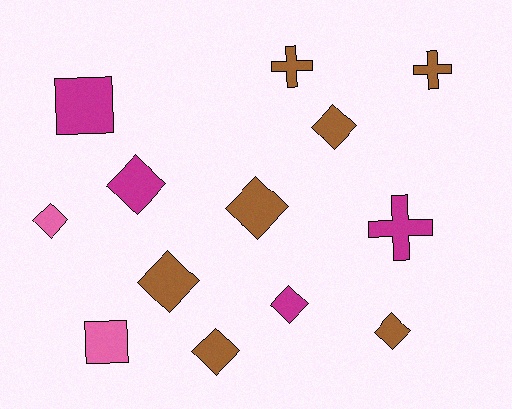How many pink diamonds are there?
There is 1 pink diamond.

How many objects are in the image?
There are 13 objects.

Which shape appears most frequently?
Diamond, with 8 objects.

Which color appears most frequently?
Brown, with 7 objects.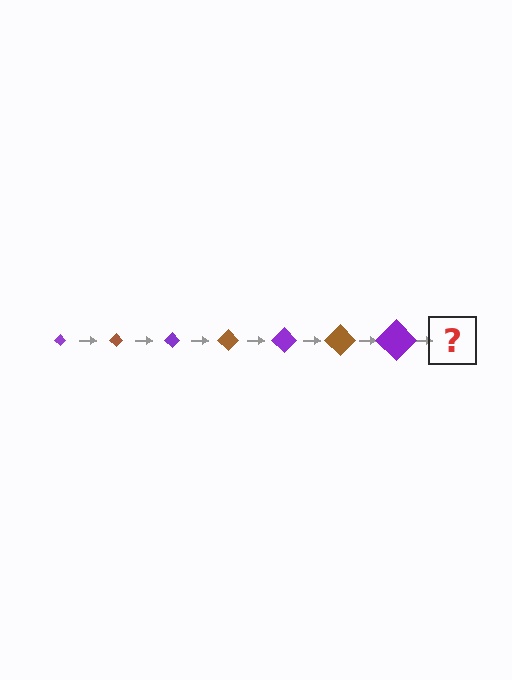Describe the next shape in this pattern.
It should be a brown diamond, larger than the previous one.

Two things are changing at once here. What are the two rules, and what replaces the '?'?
The two rules are that the diamond grows larger each step and the color cycles through purple and brown. The '?' should be a brown diamond, larger than the previous one.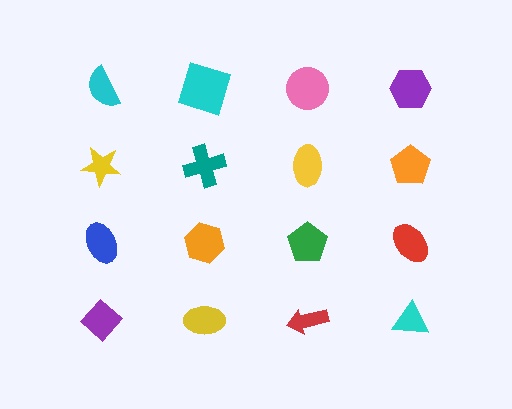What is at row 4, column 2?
A yellow ellipse.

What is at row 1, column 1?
A cyan semicircle.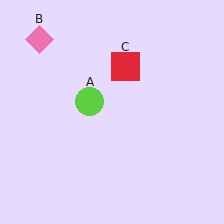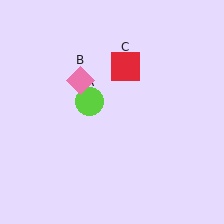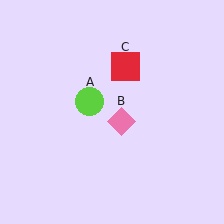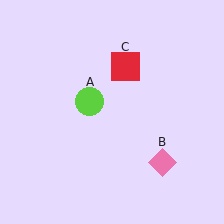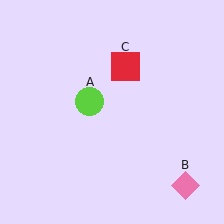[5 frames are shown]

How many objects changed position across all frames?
1 object changed position: pink diamond (object B).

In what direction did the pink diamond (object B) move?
The pink diamond (object B) moved down and to the right.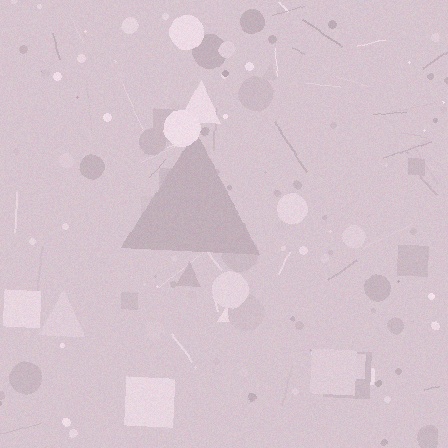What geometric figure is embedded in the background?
A triangle is embedded in the background.